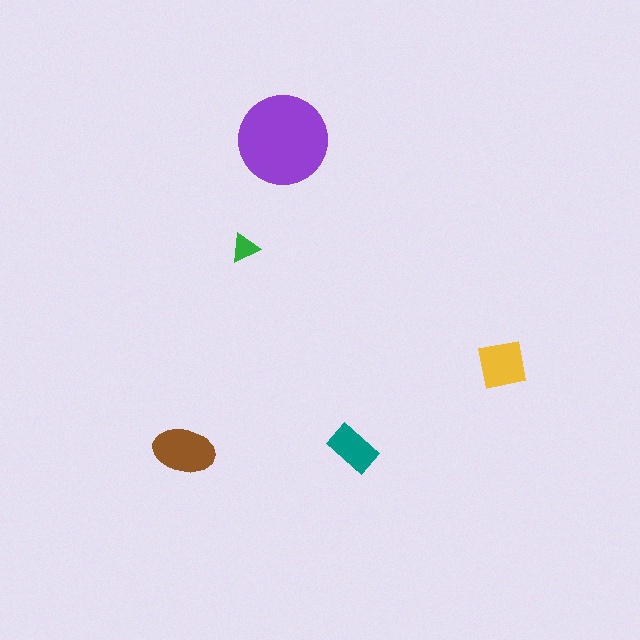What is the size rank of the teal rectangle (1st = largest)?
4th.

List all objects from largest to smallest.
The purple circle, the brown ellipse, the yellow square, the teal rectangle, the green triangle.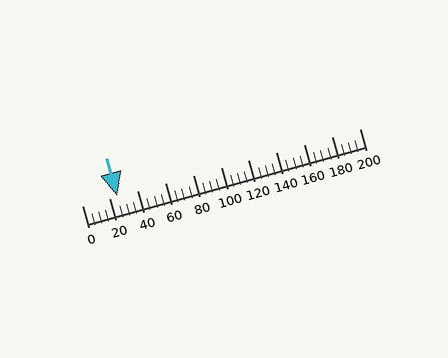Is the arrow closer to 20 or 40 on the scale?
The arrow is closer to 20.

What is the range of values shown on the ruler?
The ruler shows values from 0 to 200.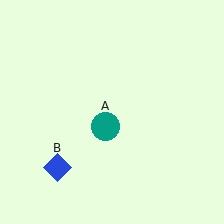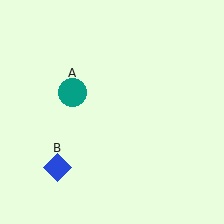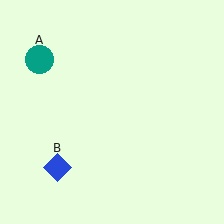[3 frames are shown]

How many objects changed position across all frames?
1 object changed position: teal circle (object A).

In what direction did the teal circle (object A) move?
The teal circle (object A) moved up and to the left.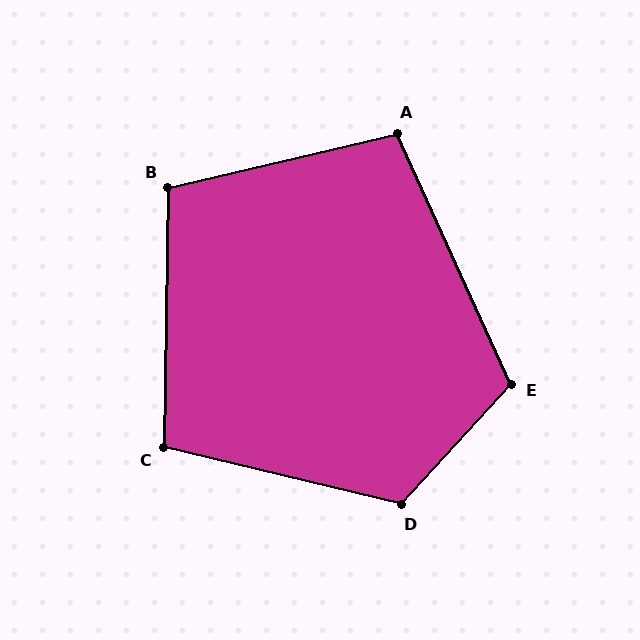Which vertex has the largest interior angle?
D, at approximately 119 degrees.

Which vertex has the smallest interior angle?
A, at approximately 101 degrees.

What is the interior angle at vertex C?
Approximately 103 degrees (obtuse).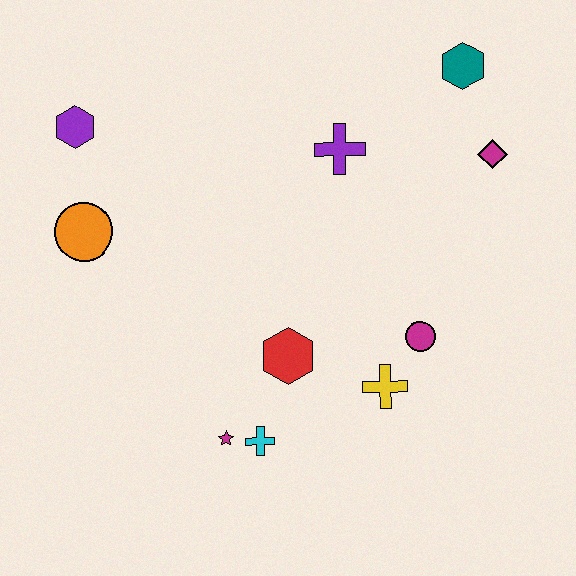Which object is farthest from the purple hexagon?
The magenta diamond is farthest from the purple hexagon.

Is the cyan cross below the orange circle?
Yes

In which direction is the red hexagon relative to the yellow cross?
The red hexagon is to the left of the yellow cross.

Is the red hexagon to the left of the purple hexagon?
No